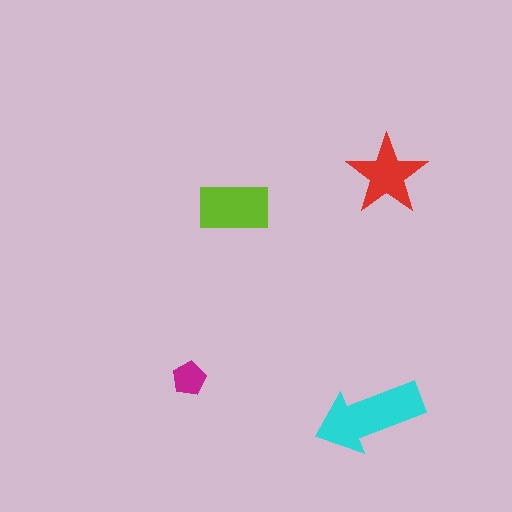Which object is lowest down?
The cyan arrow is bottommost.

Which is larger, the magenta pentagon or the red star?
The red star.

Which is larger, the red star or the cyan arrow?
The cyan arrow.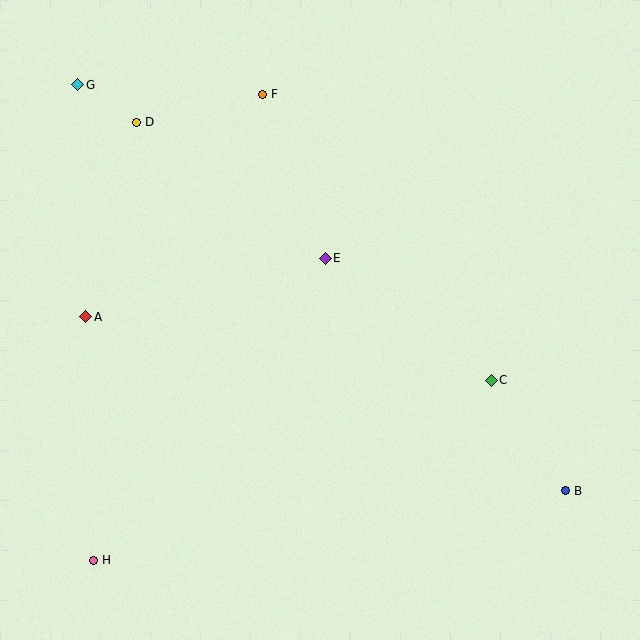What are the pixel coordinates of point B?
Point B is at (566, 491).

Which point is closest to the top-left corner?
Point G is closest to the top-left corner.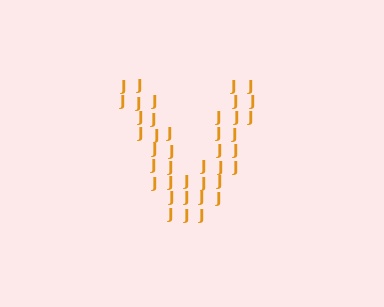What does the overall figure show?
The overall figure shows the letter V.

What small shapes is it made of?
It is made of small letter J's.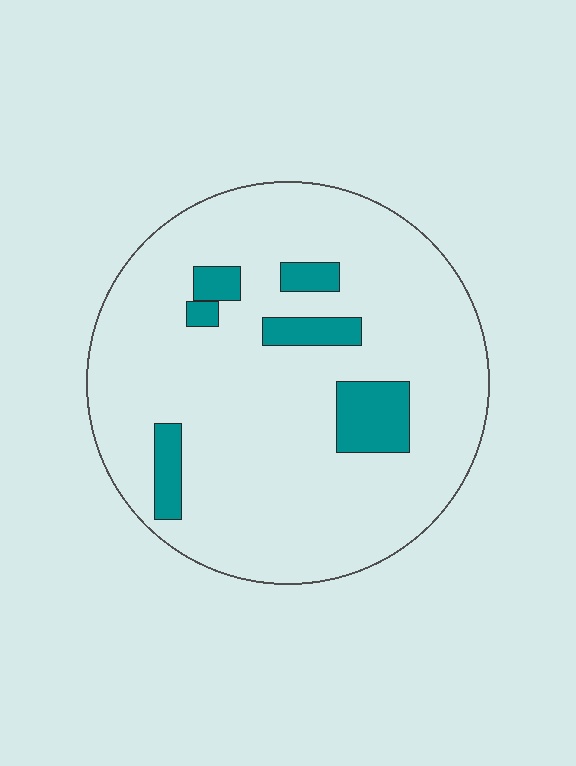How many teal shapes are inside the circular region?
6.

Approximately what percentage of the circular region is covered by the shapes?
Approximately 10%.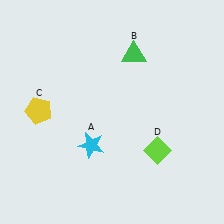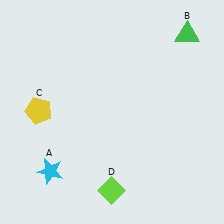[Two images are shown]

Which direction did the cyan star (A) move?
The cyan star (A) moved left.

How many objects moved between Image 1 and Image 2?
3 objects moved between the two images.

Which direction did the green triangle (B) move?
The green triangle (B) moved right.